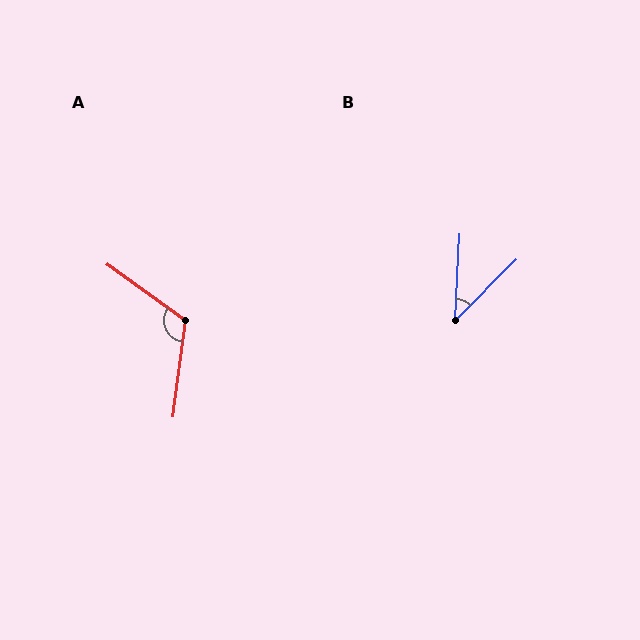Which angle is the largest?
A, at approximately 118 degrees.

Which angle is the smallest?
B, at approximately 42 degrees.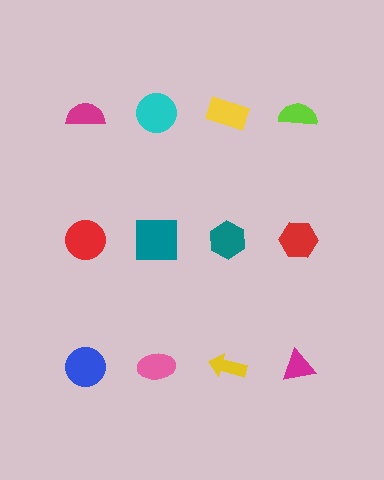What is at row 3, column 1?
A blue circle.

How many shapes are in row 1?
4 shapes.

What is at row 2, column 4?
A red hexagon.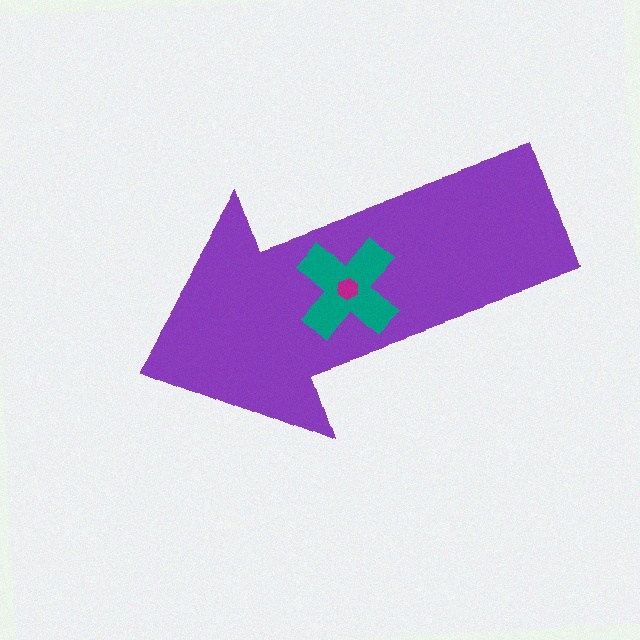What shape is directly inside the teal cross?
The magenta hexagon.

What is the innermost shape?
The magenta hexagon.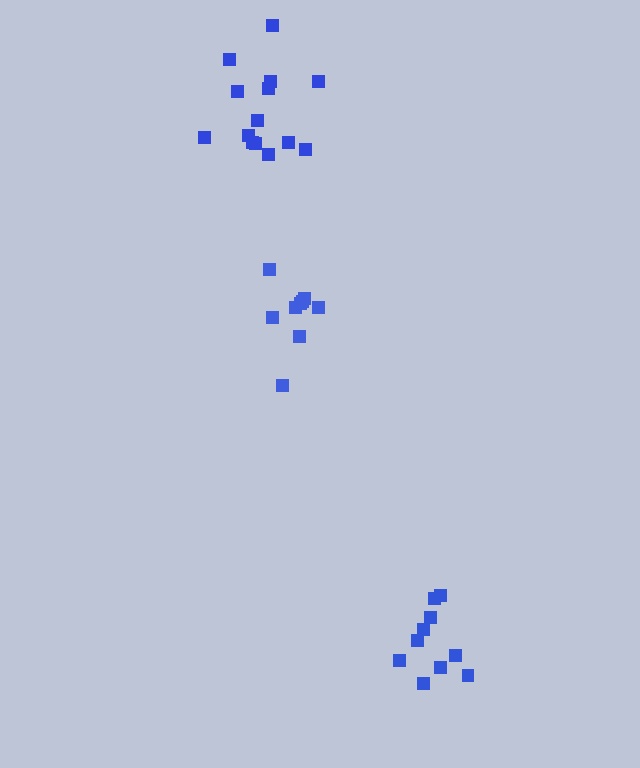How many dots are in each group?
Group 1: 10 dots, Group 2: 14 dots, Group 3: 9 dots (33 total).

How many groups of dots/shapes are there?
There are 3 groups.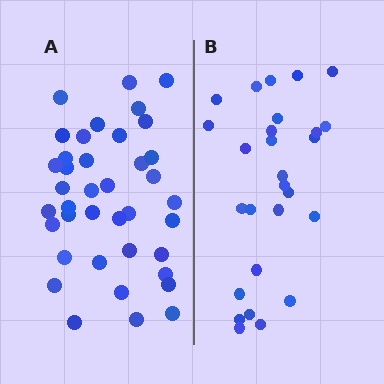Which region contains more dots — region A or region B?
Region A (the left region) has more dots.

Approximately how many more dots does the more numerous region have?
Region A has roughly 12 or so more dots than region B.